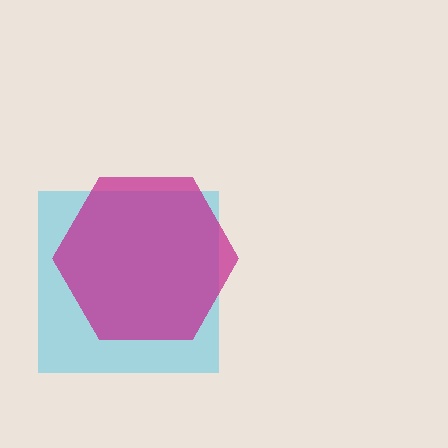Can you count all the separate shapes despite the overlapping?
Yes, there are 2 separate shapes.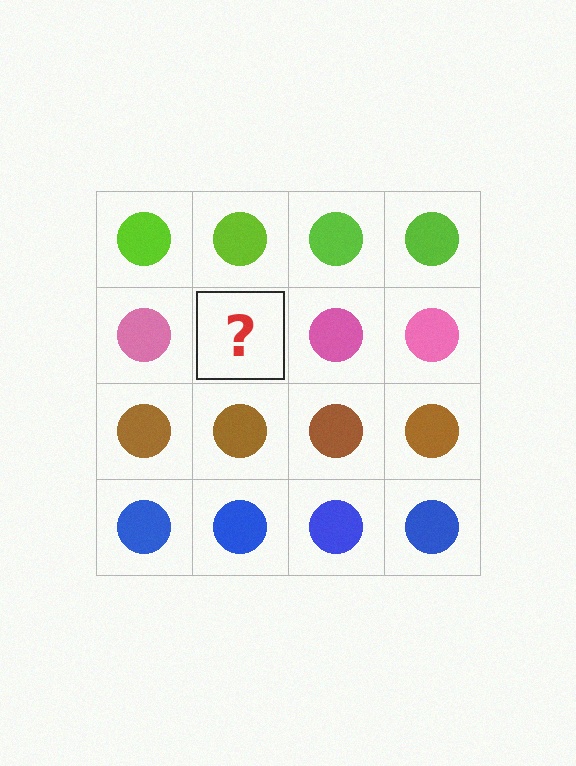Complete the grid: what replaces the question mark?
The question mark should be replaced with a pink circle.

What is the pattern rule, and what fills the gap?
The rule is that each row has a consistent color. The gap should be filled with a pink circle.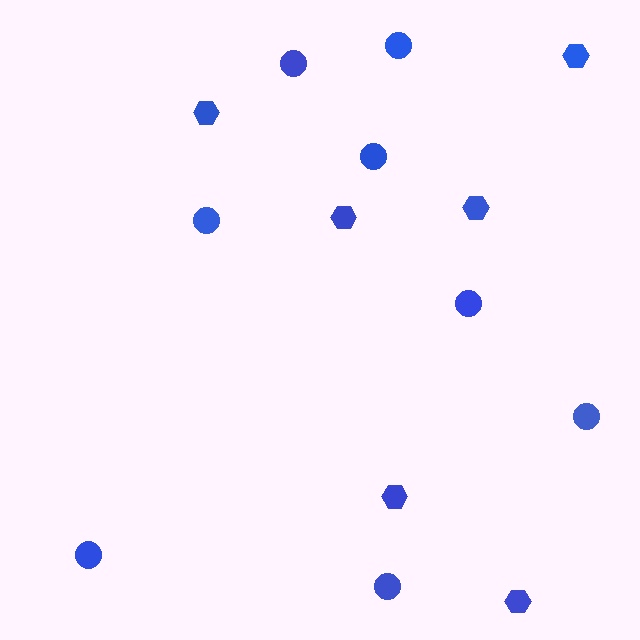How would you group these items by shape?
There are 2 groups: one group of hexagons (6) and one group of circles (8).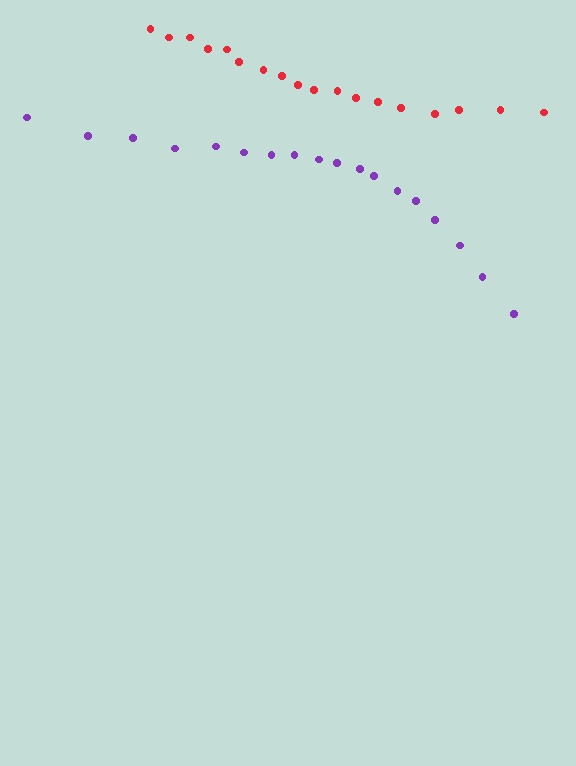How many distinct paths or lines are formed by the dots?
There are 2 distinct paths.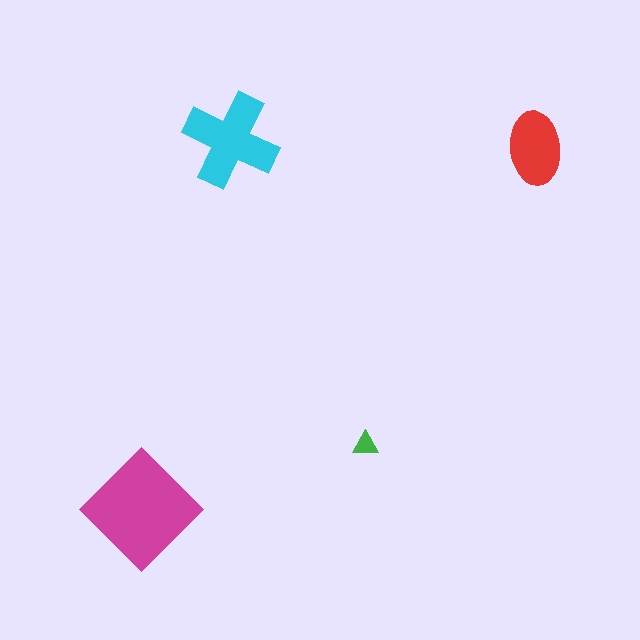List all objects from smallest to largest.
The green triangle, the red ellipse, the cyan cross, the magenta diamond.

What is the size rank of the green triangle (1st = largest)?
4th.